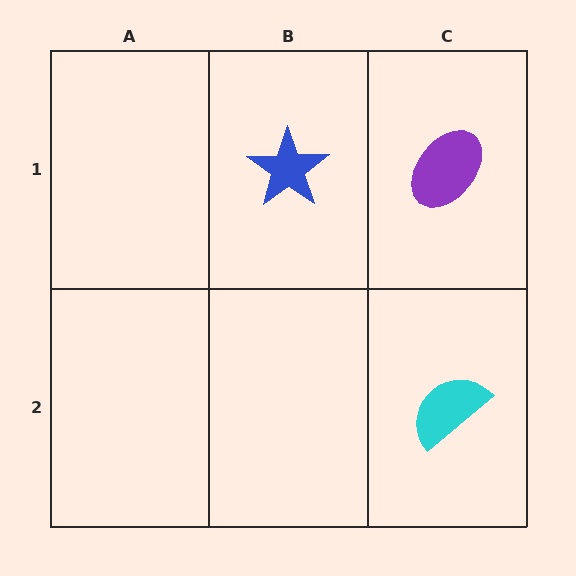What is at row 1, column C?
A purple ellipse.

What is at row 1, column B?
A blue star.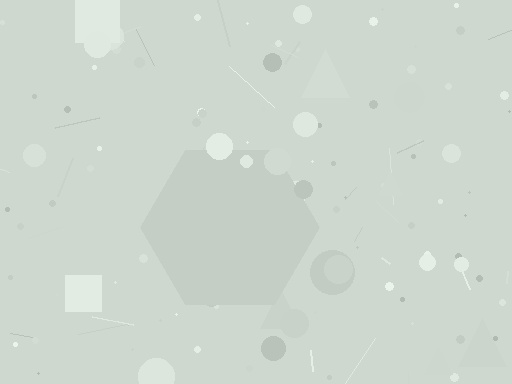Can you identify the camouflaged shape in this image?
The camouflaged shape is a hexagon.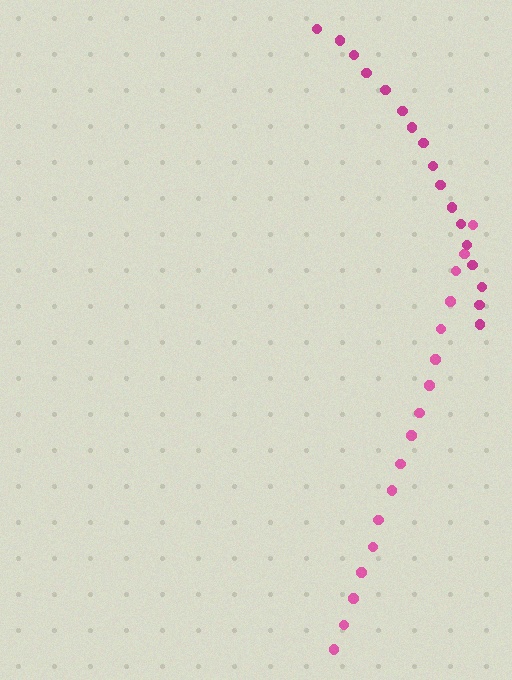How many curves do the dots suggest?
There are 2 distinct paths.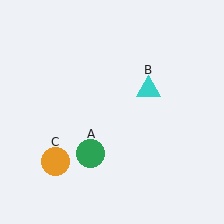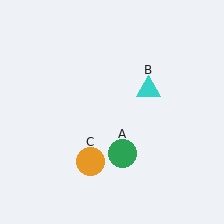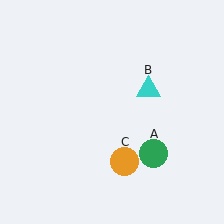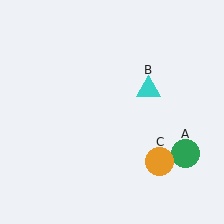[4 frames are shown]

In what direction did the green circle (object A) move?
The green circle (object A) moved right.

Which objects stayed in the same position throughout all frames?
Cyan triangle (object B) remained stationary.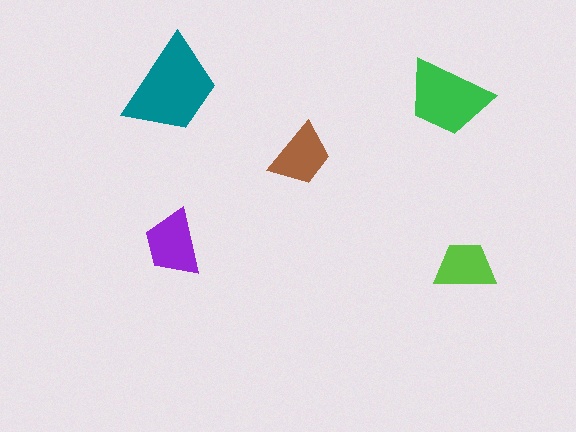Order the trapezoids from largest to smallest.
the teal one, the green one, the purple one, the brown one, the lime one.